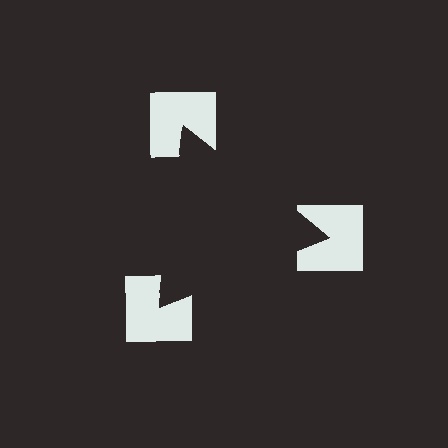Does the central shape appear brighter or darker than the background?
It typically appears slightly darker than the background, even though no actual brightness change is drawn.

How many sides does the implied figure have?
3 sides.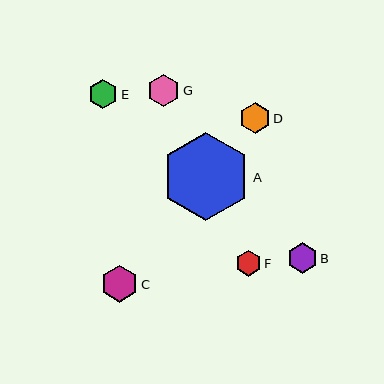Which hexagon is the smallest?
Hexagon F is the smallest with a size of approximately 26 pixels.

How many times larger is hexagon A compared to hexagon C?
Hexagon A is approximately 2.4 times the size of hexagon C.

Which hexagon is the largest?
Hexagon A is the largest with a size of approximately 89 pixels.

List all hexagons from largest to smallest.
From largest to smallest: A, C, G, D, B, E, F.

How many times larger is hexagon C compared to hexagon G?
Hexagon C is approximately 1.1 times the size of hexagon G.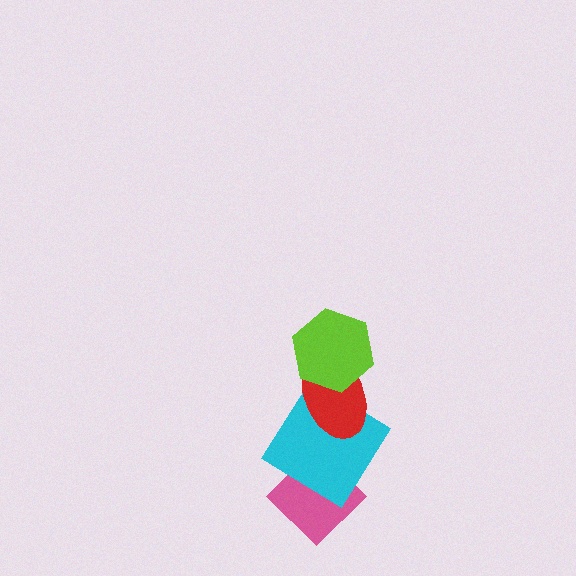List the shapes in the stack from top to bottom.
From top to bottom: the lime hexagon, the red ellipse, the cyan diamond, the pink diamond.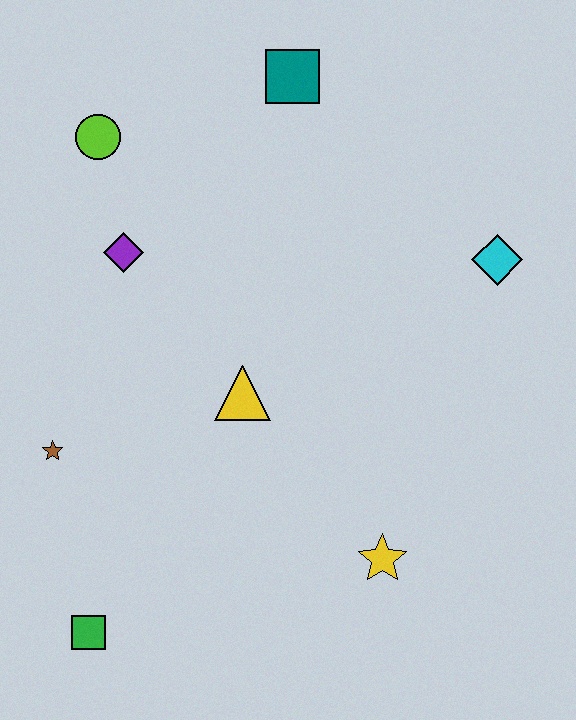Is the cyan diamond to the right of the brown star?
Yes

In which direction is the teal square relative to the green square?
The teal square is above the green square.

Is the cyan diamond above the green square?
Yes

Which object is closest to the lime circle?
The purple diamond is closest to the lime circle.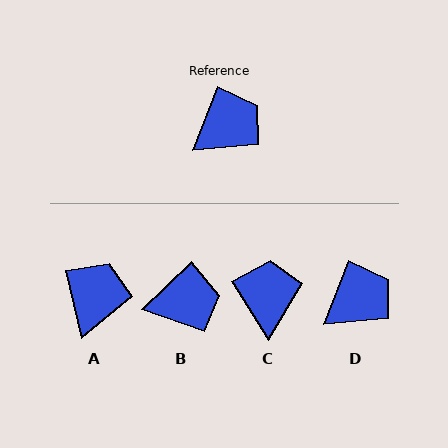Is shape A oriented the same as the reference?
No, it is off by about 35 degrees.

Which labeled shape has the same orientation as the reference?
D.